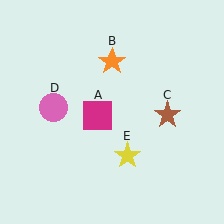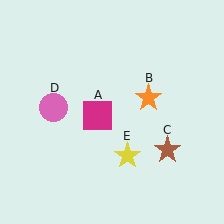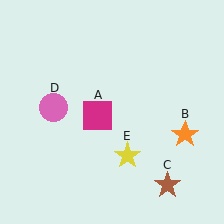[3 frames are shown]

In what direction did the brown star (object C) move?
The brown star (object C) moved down.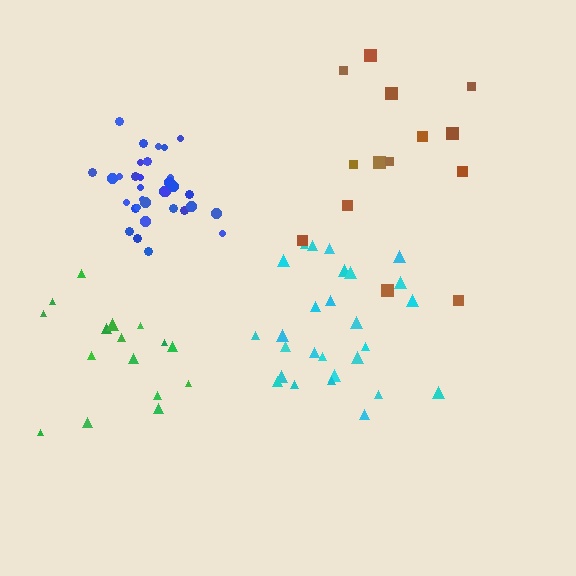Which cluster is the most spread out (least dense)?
Brown.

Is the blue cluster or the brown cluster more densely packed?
Blue.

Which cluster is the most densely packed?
Blue.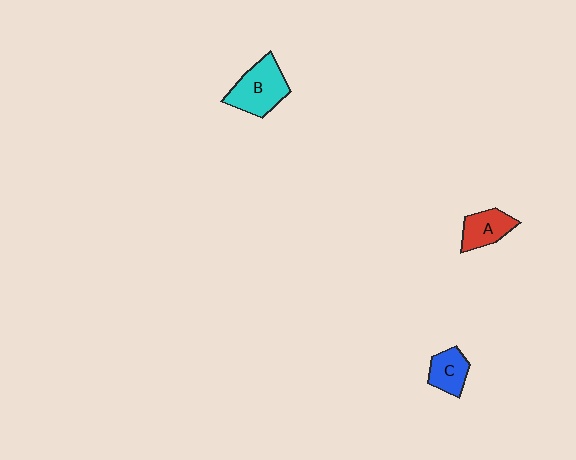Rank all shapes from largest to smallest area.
From largest to smallest: B (cyan), A (red), C (blue).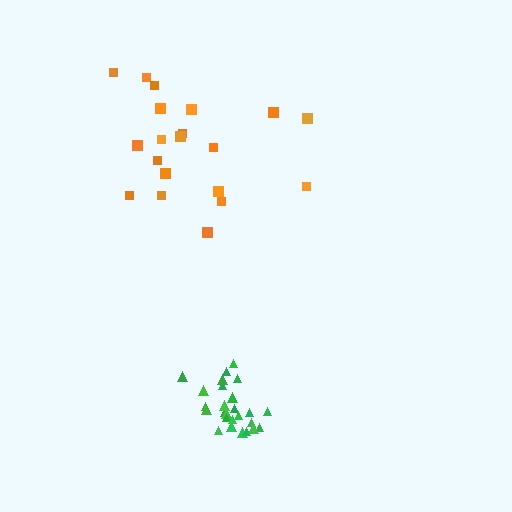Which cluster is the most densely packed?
Green.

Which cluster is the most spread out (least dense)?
Orange.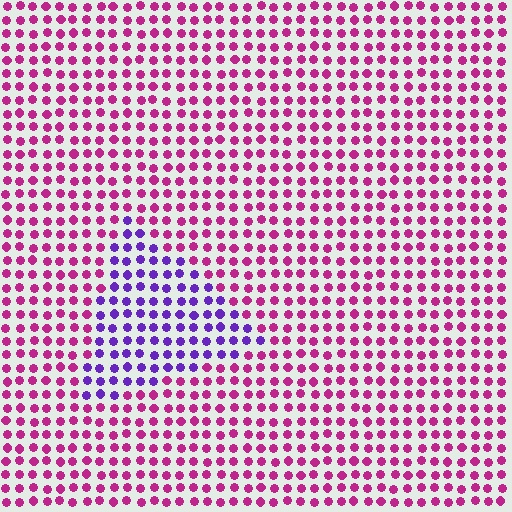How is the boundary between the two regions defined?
The boundary is defined purely by a slight shift in hue (about 54 degrees). Spacing, size, and orientation are identical on both sides.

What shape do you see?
I see a triangle.